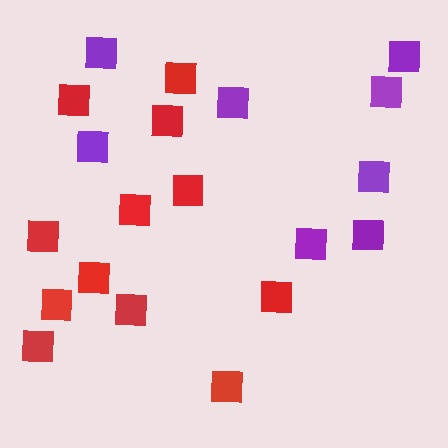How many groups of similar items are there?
There are 2 groups: one group of red squares (12) and one group of purple squares (8).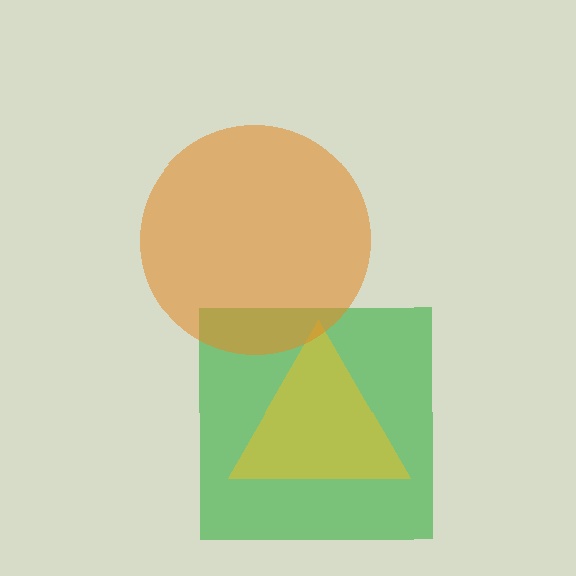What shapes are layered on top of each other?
The layered shapes are: a green square, a yellow triangle, an orange circle.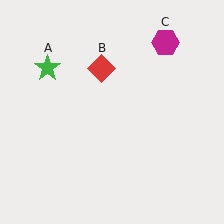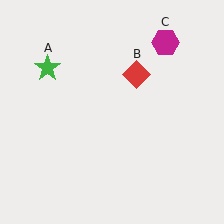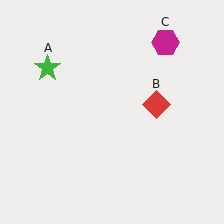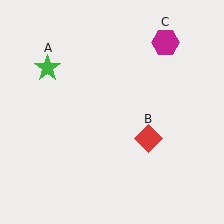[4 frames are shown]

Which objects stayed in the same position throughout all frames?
Green star (object A) and magenta hexagon (object C) remained stationary.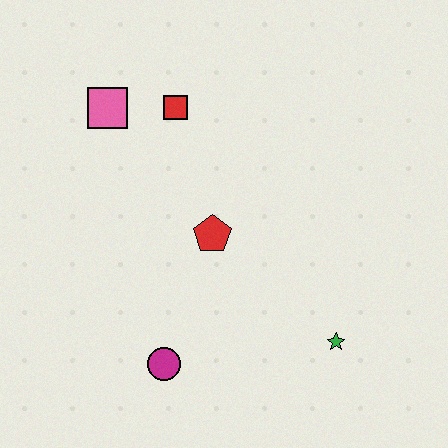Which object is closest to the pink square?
The red square is closest to the pink square.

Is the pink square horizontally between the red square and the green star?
No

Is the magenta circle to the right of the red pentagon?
No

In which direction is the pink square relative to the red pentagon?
The pink square is above the red pentagon.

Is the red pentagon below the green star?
No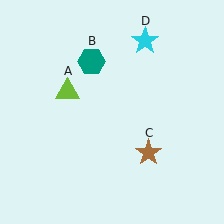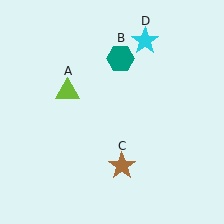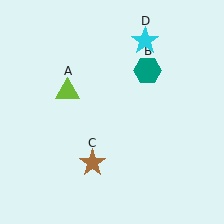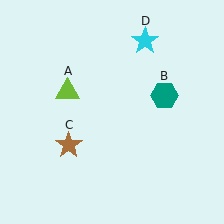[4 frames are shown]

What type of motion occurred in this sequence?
The teal hexagon (object B), brown star (object C) rotated clockwise around the center of the scene.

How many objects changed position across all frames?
2 objects changed position: teal hexagon (object B), brown star (object C).